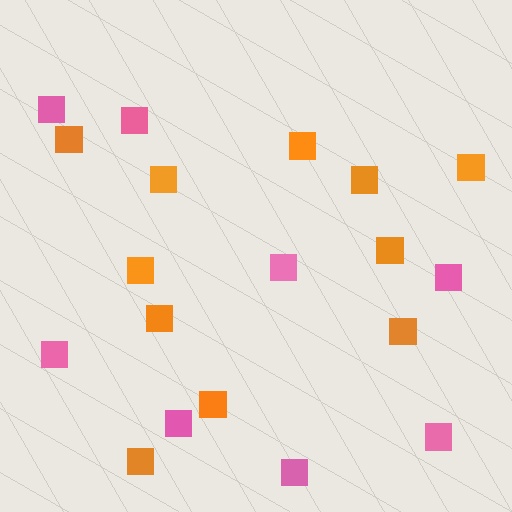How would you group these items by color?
There are 2 groups: one group of orange squares (11) and one group of pink squares (8).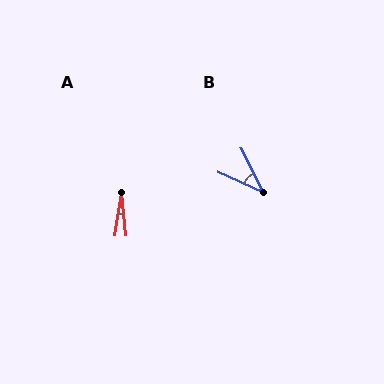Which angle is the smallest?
A, at approximately 15 degrees.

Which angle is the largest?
B, at approximately 40 degrees.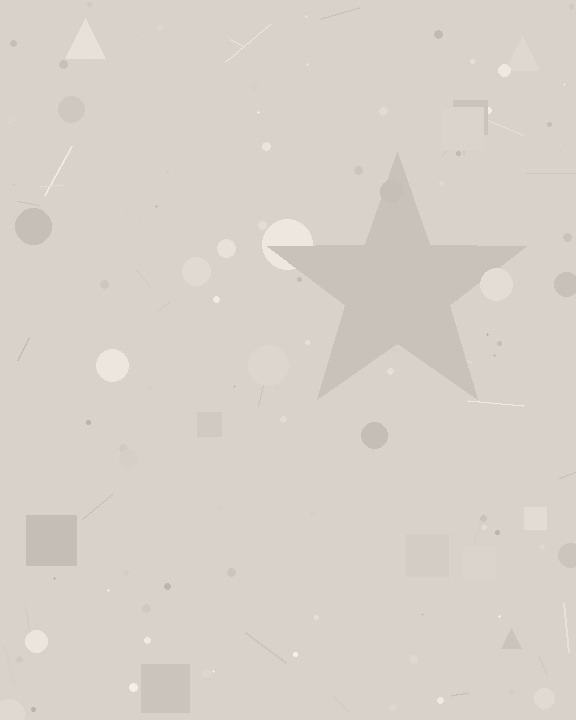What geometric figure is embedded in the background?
A star is embedded in the background.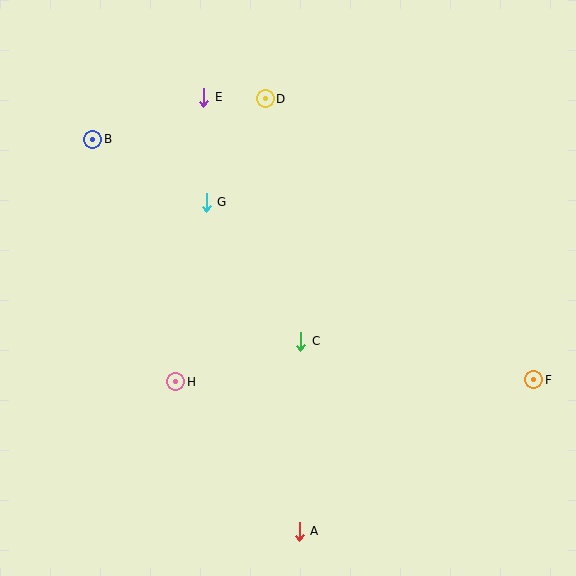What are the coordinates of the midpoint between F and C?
The midpoint between F and C is at (417, 360).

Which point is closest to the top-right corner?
Point D is closest to the top-right corner.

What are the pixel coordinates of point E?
Point E is at (204, 97).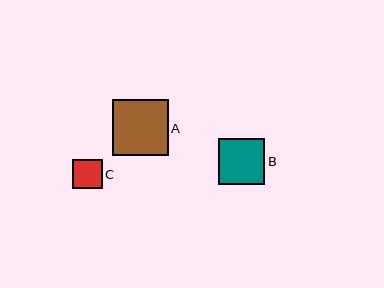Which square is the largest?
Square A is the largest with a size of approximately 56 pixels.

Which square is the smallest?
Square C is the smallest with a size of approximately 30 pixels.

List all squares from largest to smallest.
From largest to smallest: A, B, C.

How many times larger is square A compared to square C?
Square A is approximately 1.9 times the size of square C.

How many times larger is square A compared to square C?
Square A is approximately 1.9 times the size of square C.